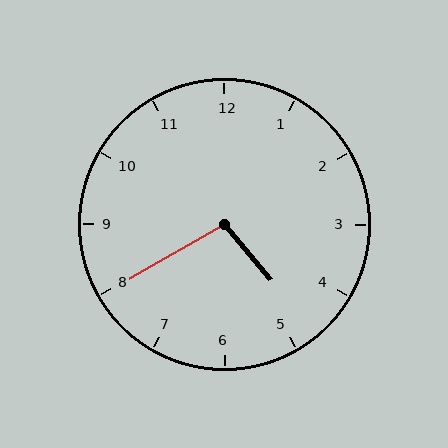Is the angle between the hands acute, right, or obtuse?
It is obtuse.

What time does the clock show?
4:40.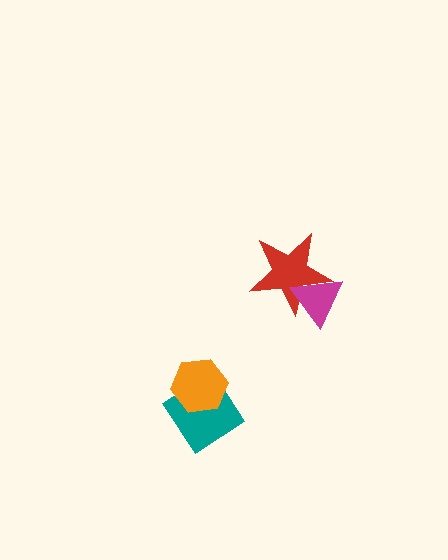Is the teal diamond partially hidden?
Yes, it is partially covered by another shape.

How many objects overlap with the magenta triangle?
1 object overlaps with the magenta triangle.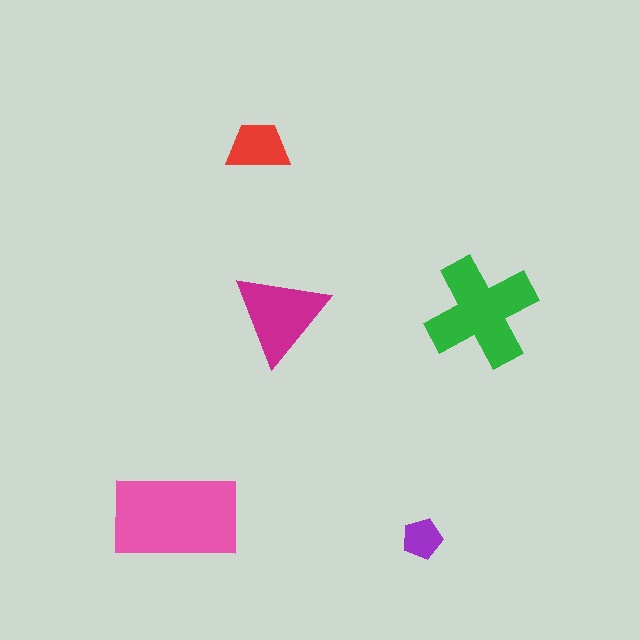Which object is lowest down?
The purple pentagon is bottommost.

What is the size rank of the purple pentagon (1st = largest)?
5th.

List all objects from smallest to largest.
The purple pentagon, the red trapezoid, the magenta triangle, the green cross, the pink rectangle.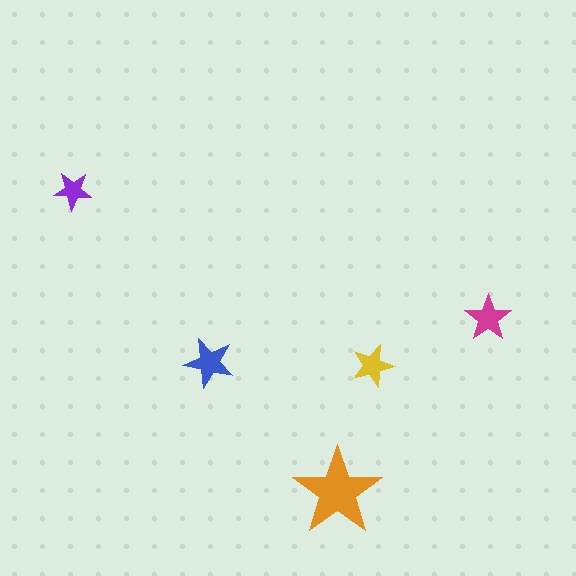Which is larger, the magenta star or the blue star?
The blue one.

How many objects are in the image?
There are 5 objects in the image.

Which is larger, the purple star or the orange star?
The orange one.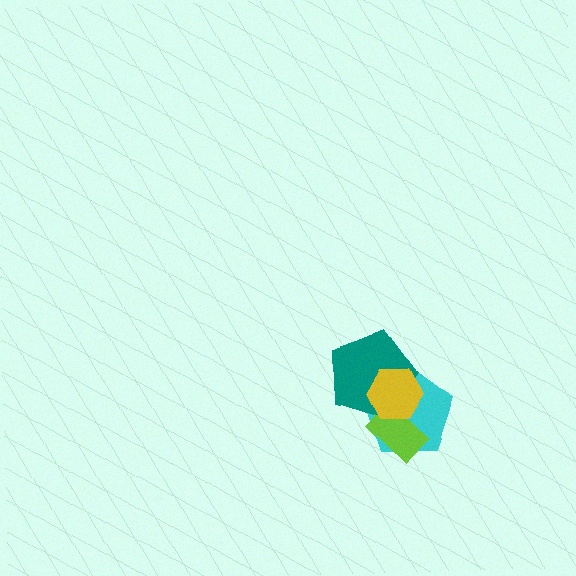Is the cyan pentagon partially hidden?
Yes, it is partially covered by another shape.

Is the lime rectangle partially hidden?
Yes, it is partially covered by another shape.